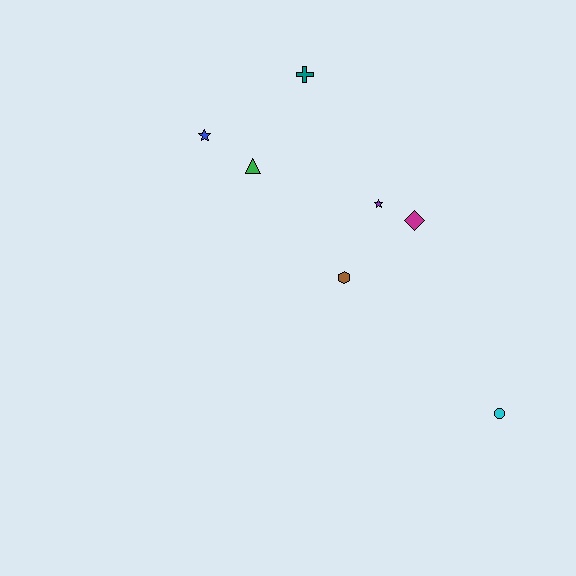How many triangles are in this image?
There is 1 triangle.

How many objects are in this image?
There are 7 objects.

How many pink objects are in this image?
There are no pink objects.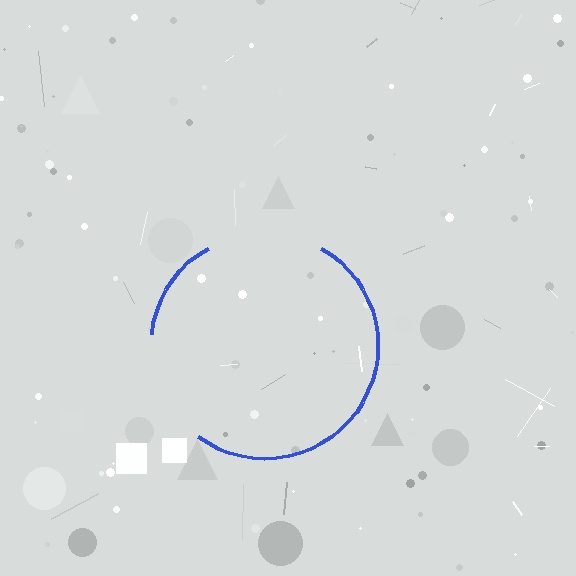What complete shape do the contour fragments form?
The contour fragments form a circle.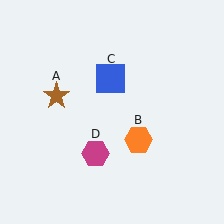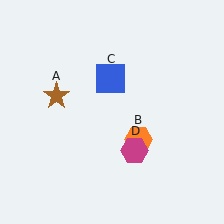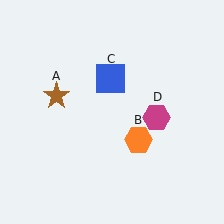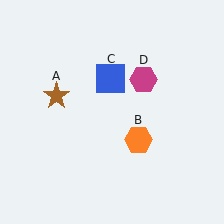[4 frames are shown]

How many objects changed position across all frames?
1 object changed position: magenta hexagon (object D).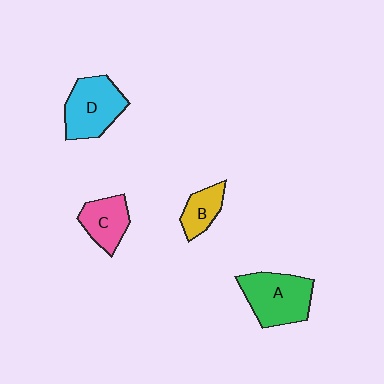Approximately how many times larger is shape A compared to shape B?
Approximately 2.0 times.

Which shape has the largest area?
Shape A (green).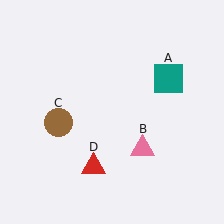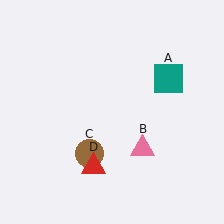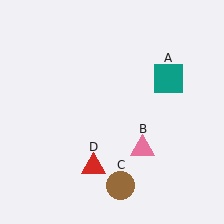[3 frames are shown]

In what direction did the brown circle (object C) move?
The brown circle (object C) moved down and to the right.